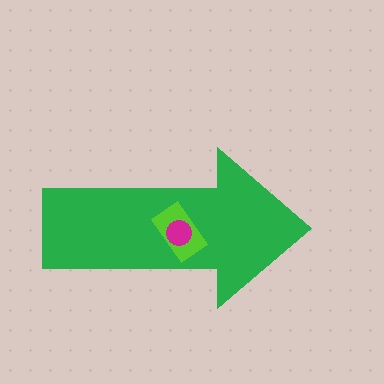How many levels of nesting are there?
3.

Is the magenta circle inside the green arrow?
Yes.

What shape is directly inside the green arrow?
The lime rectangle.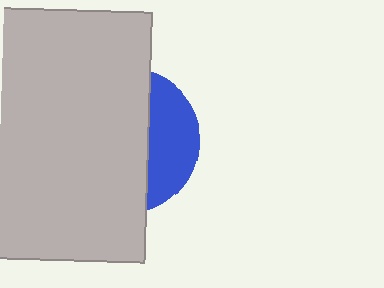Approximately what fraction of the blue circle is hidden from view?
Roughly 69% of the blue circle is hidden behind the light gray rectangle.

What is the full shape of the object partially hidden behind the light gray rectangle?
The partially hidden object is a blue circle.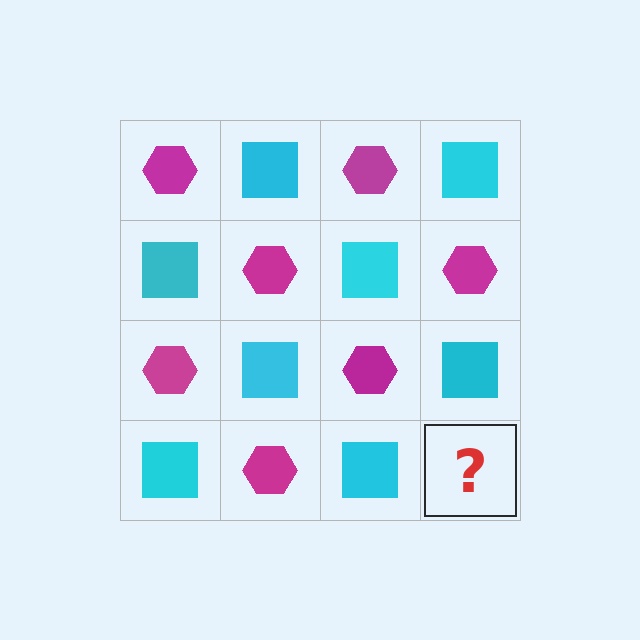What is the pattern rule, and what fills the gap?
The rule is that it alternates magenta hexagon and cyan square in a checkerboard pattern. The gap should be filled with a magenta hexagon.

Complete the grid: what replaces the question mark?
The question mark should be replaced with a magenta hexagon.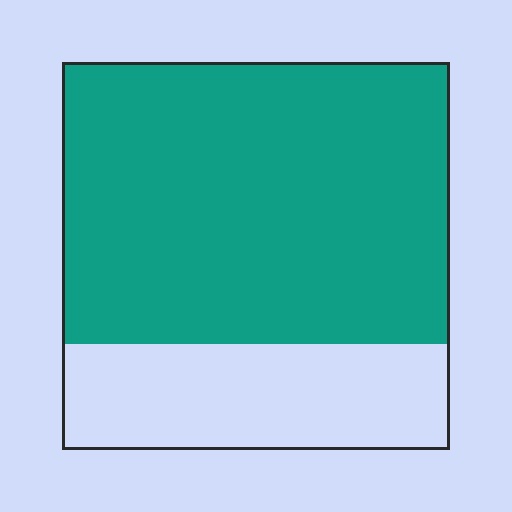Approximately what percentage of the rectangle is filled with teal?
Approximately 75%.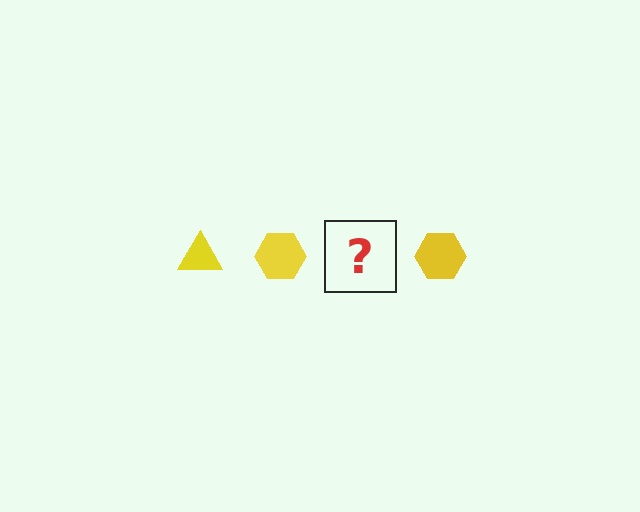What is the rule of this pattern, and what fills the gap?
The rule is that the pattern cycles through triangle, hexagon shapes in yellow. The gap should be filled with a yellow triangle.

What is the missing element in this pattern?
The missing element is a yellow triangle.